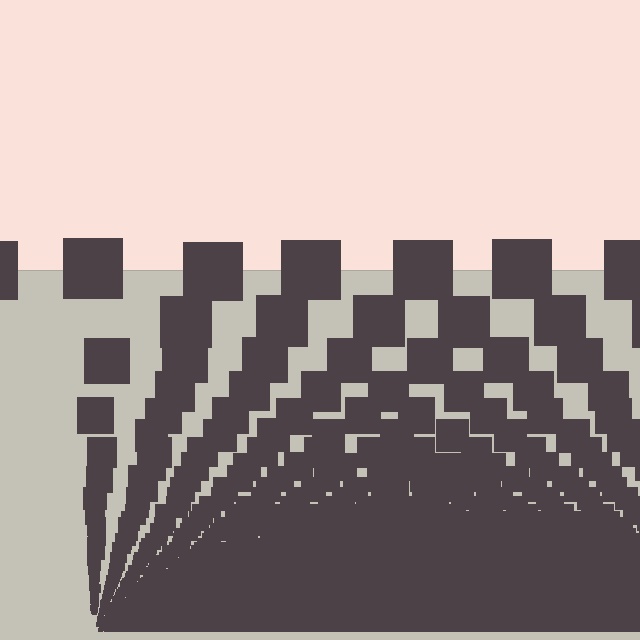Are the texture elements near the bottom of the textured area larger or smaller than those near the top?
Smaller. The gradient is inverted — elements near the bottom are smaller and denser.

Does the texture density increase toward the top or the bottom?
Density increases toward the bottom.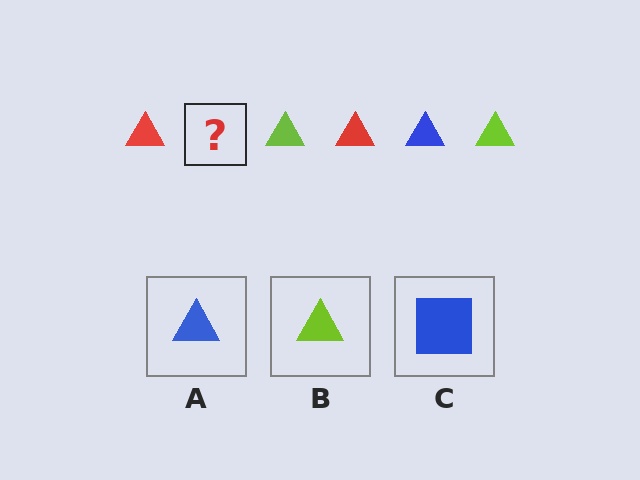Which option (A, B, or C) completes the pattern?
A.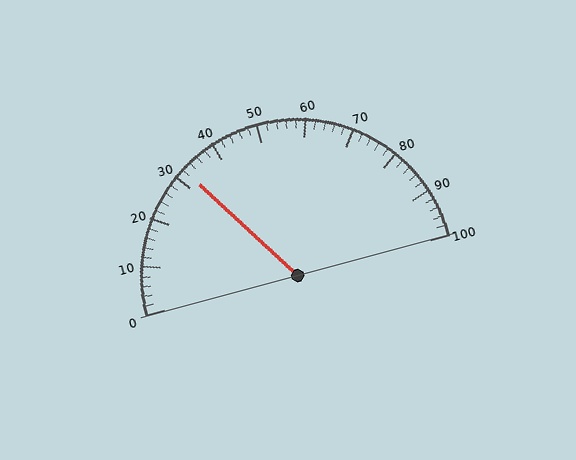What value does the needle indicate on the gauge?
The needle indicates approximately 32.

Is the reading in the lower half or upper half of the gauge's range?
The reading is in the lower half of the range (0 to 100).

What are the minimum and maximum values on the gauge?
The gauge ranges from 0 to 100.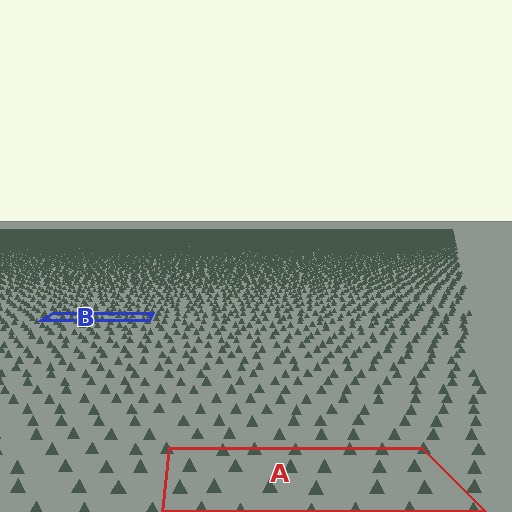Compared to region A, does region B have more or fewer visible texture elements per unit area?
Region B has more texture elements per unit area — they are packed more densely because it is farther away.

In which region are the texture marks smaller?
The texture marks are smaller in region B, because it is farther away.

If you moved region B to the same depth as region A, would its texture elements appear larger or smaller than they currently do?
They would appear larger. At a closer depth, the same texture elements are projected at a bigger on-screen size.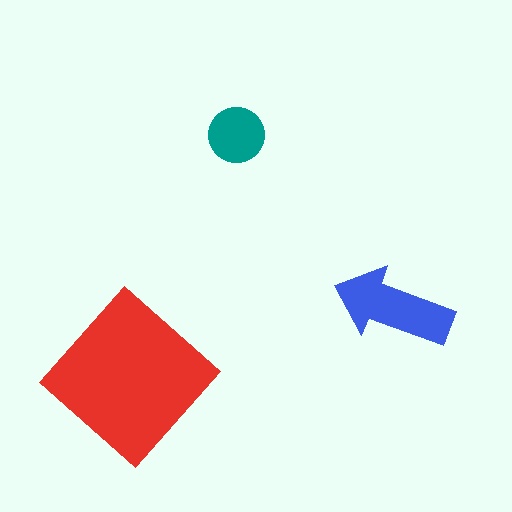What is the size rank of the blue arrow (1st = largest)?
2nd.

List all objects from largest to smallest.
The red diamond, the blue arrow, the teal circle.